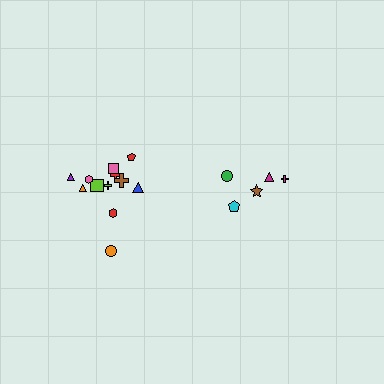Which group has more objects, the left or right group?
The left group.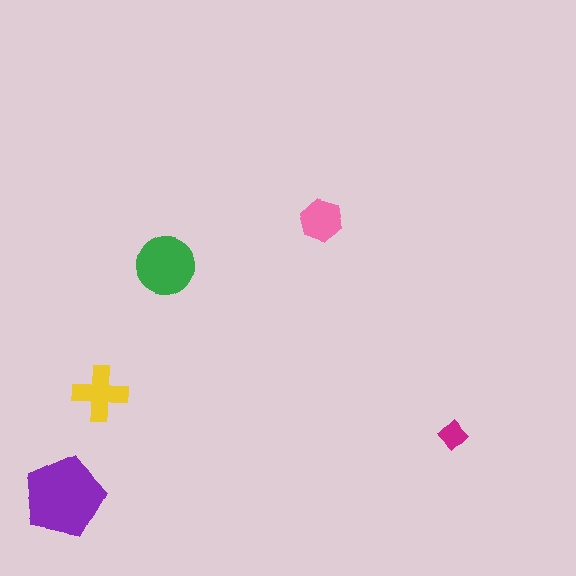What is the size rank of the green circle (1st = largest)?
2nd.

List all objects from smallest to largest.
The magenta diamond, the pink hexagon, the yellow cross, the green circle, the purple pentagon.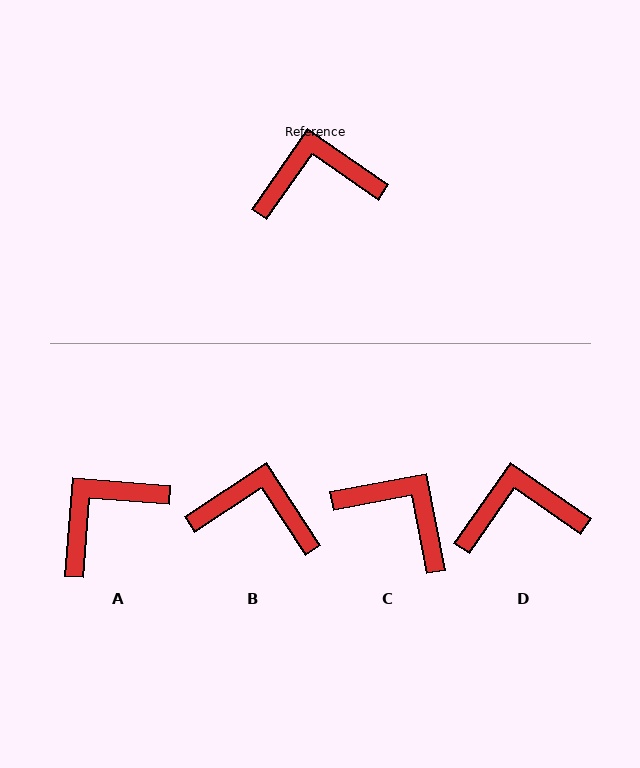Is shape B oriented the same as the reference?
No, it is off by about 22 degrees.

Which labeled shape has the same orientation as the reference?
D.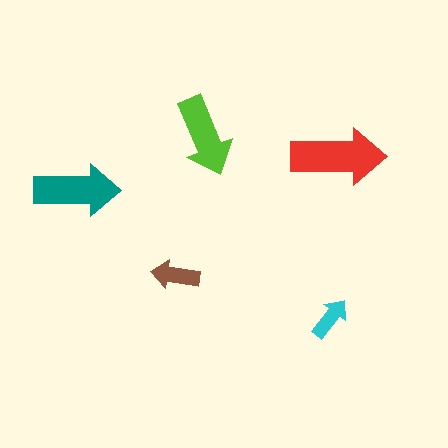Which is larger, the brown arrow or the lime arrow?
The lime one.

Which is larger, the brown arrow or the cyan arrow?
The brown one.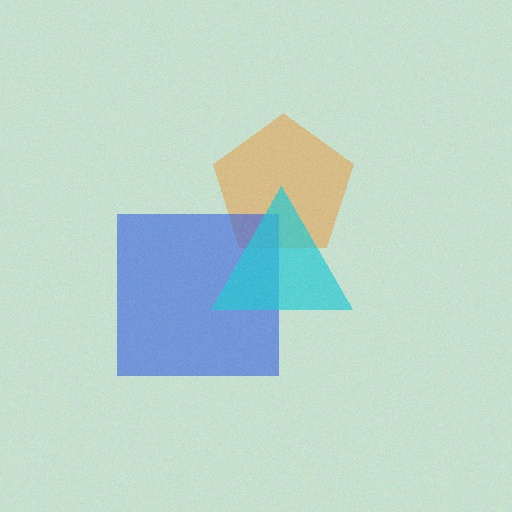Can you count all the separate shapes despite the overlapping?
Yes, there are 3 separate shapes.